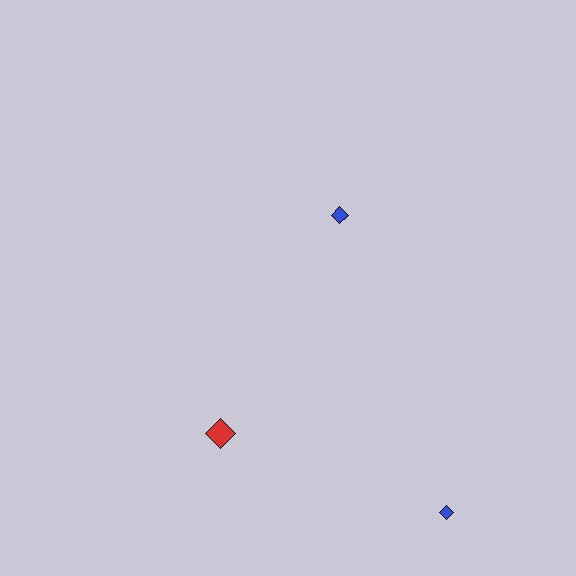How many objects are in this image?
There are 3 objects.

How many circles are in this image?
There are no circles.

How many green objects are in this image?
There are no green objects.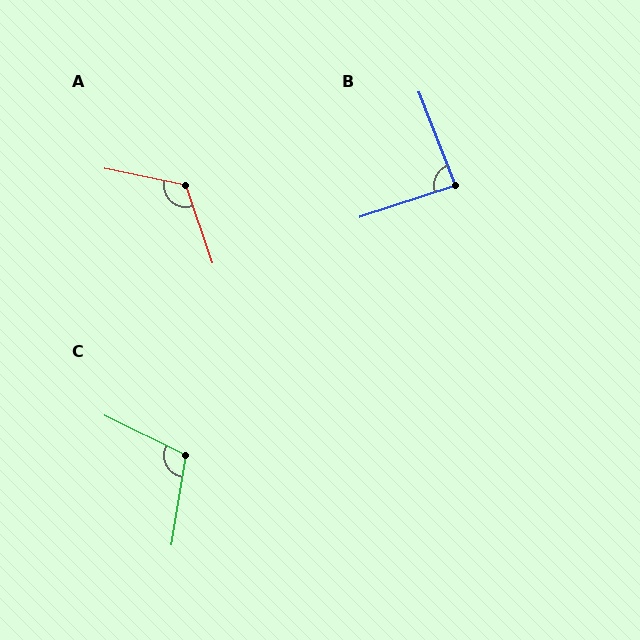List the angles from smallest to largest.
B (87°), C (107°), A (121°).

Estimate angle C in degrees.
Approximately 107 degrees.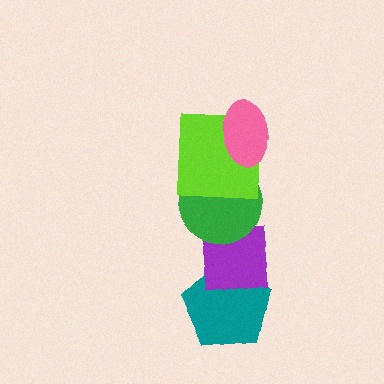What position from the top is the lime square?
The lime square is 2nd from the top.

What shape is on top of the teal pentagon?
The purple square is on top of the teal pentagon.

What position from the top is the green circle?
The green circle is 3rd from the top.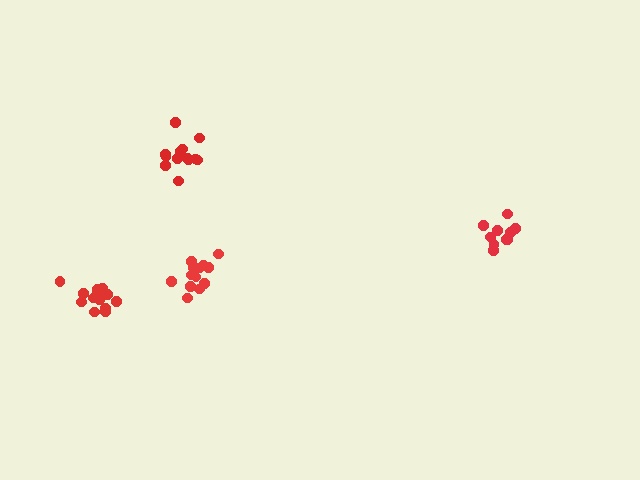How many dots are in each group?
Group 1: 14 dots, Group 2: 13 dots, Group 3: 14 dots, Group 4: 10 dots (51 total).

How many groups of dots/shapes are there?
There are 4 groups.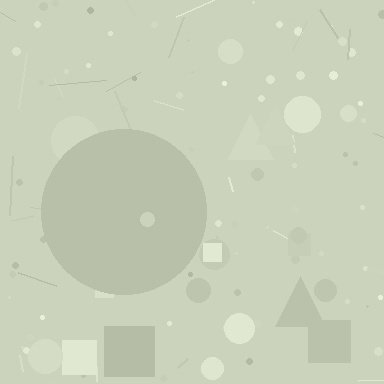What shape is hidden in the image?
A circle is hidden in the image.